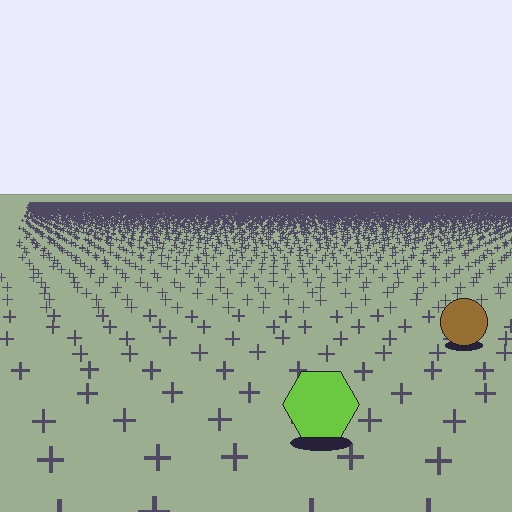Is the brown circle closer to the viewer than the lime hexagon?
No. The lime hexagon is closer — you can tell from the texture gradient: the ground texture is coarser near it.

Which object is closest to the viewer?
The lime hexagon is closest. The texture marks near it are larger and more spread out.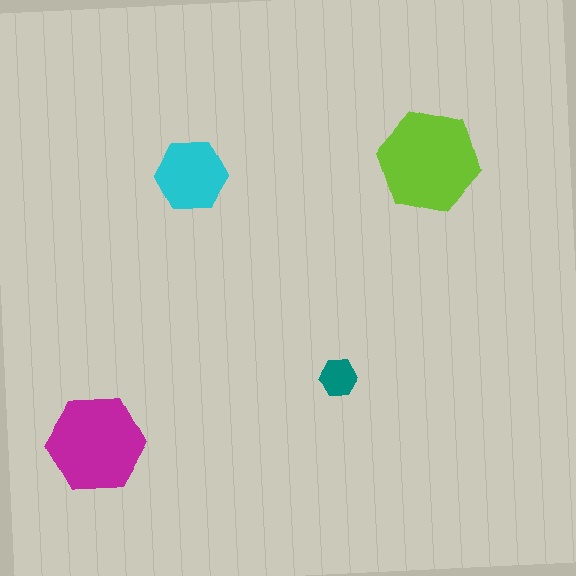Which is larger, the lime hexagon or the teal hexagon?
The lime one.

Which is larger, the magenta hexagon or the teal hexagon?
The magenta one.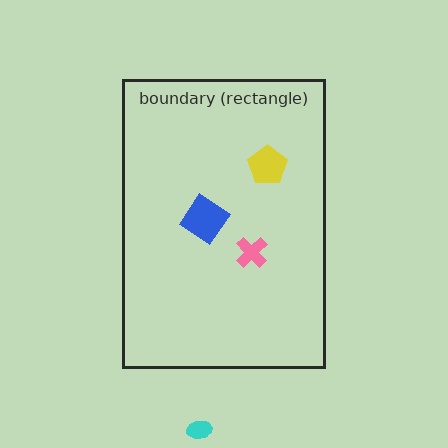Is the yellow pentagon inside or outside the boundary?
Inside.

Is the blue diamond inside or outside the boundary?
Inside.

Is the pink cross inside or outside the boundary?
Inside.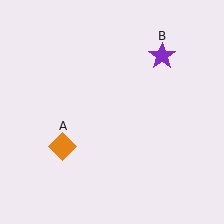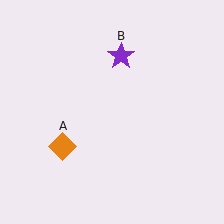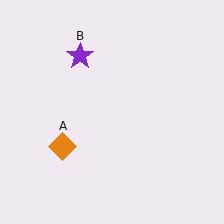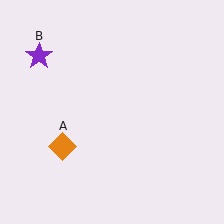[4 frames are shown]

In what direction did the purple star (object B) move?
The purple star (object B) moved left.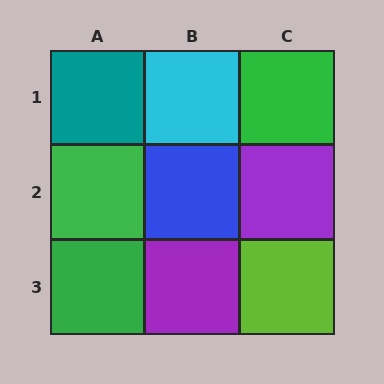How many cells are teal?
1 cell is teal.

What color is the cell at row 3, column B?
Purple.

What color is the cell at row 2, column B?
Blue.